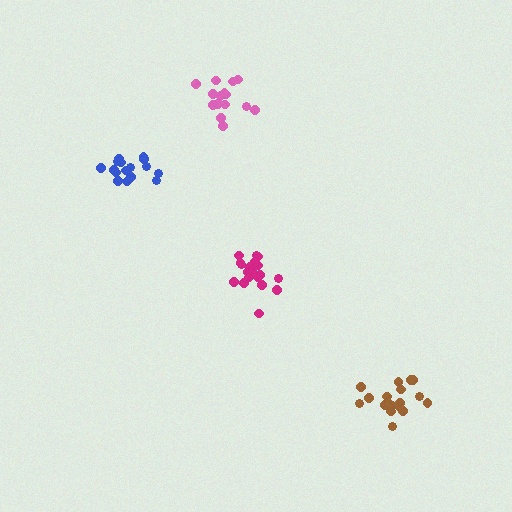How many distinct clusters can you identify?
There are 4 distinct clusters.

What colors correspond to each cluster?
The clusters are colored: pink, magenta, blue, brown.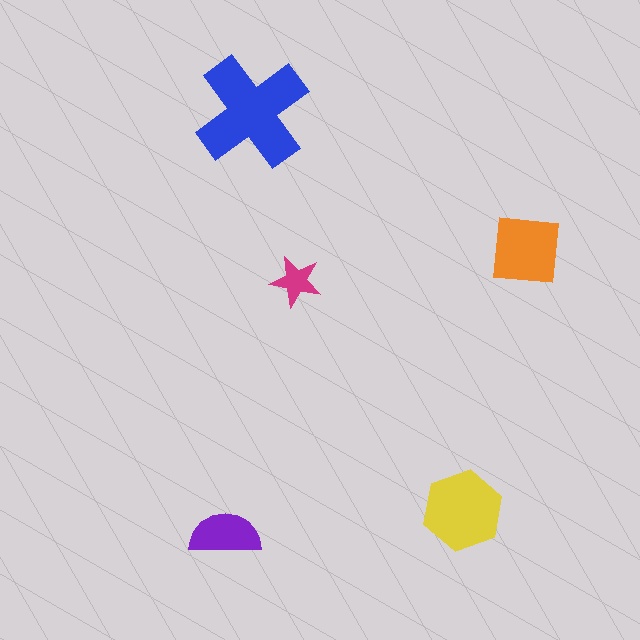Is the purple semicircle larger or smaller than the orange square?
Smaller.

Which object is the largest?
The blue cross.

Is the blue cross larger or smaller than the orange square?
Larger.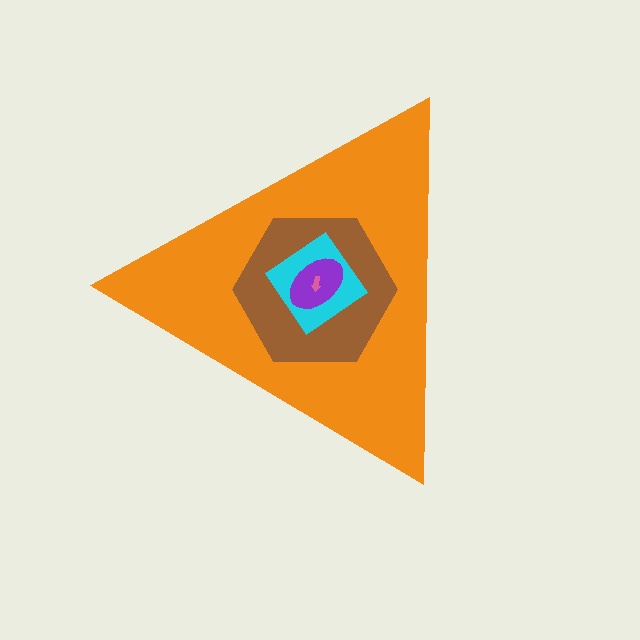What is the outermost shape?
The orange triangle.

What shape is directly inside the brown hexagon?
The cyan diamond.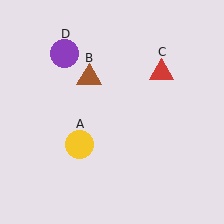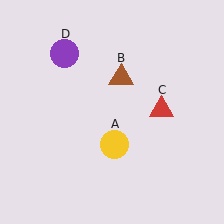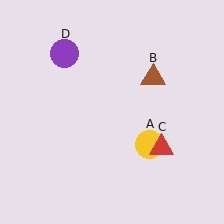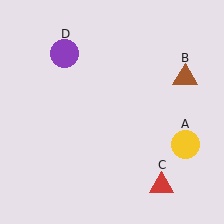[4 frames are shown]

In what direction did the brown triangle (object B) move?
The brown triangle (object B) moved right.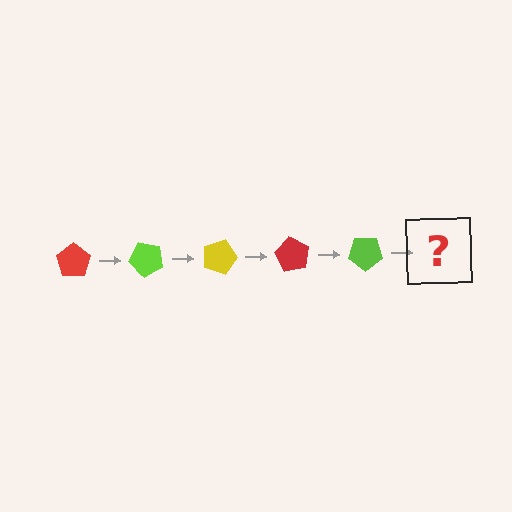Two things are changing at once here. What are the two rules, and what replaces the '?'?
The two rules are that it rotates 45 degrees each step and the color cycles through red, lime, and yellow. The '?' should be a yellow pentagon, rotated 225 degrees from the start.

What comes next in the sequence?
The next element should be a yellow pentagon, rotated 225 degrees from the start.